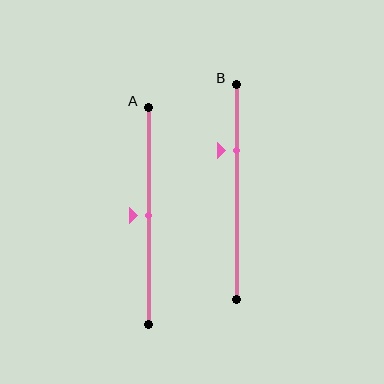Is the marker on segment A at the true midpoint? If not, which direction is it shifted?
Yes, the marker on segment A is at the true midpoint.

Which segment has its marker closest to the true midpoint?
Segment A has its marker closest to the true midpoint.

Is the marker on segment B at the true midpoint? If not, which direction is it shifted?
No, the marker on segment B is shifted upward by about 19% of the segment length.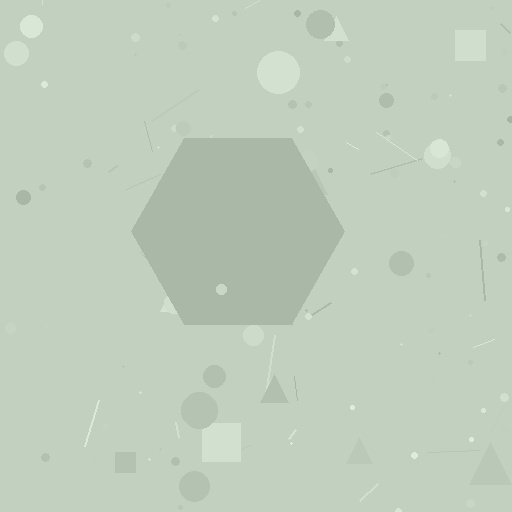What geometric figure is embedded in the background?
A hexagon is embedded in the background.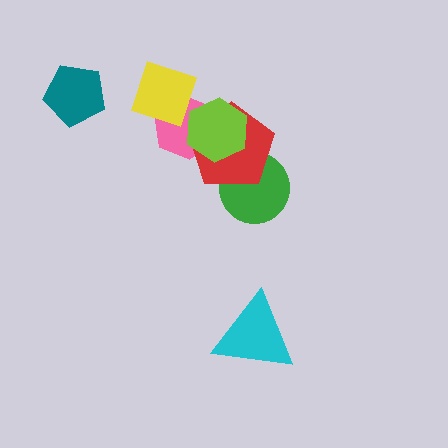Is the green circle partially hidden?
Yes, it is partially covered by another shape.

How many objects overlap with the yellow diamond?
1 object overlaps with the yellow diamond.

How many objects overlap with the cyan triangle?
0 objects overlap with the cyan triangle.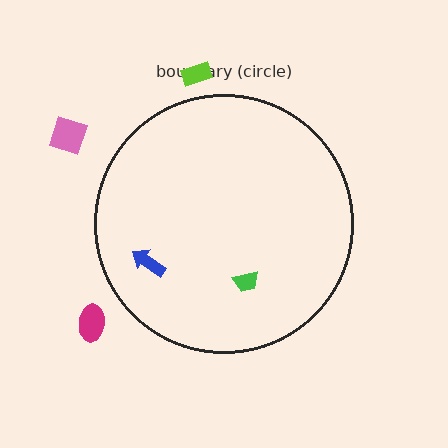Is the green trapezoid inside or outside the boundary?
Inside.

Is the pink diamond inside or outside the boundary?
Outside.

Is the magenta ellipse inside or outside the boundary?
Outside.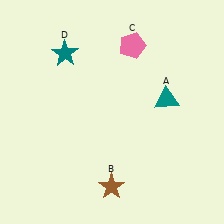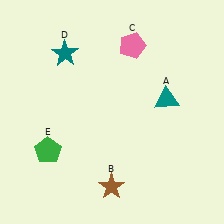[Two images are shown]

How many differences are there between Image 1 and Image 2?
There is 1 difference between the two images.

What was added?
A green pentagon (E) was added in Image 2.